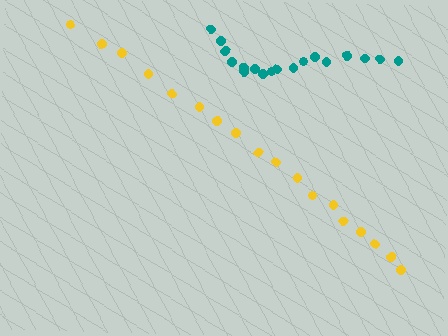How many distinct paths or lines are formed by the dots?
There are 2 distinct paths.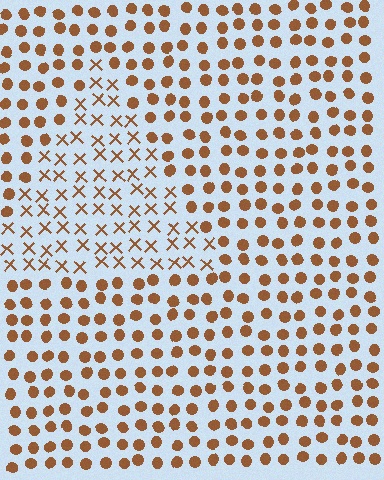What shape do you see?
I see a triangle.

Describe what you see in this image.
The image is filled with small brown elements arranged in a uniform grid. A triangle-shaped region contains X marks, while the surrounding area contains circles. The boundary is defined purely by the change in element shape.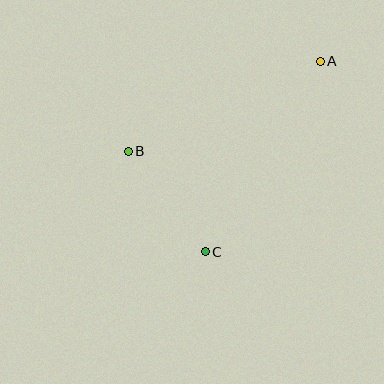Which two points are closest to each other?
Points B and C are closest to each other.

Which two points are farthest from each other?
Points A and C are farthest from each other.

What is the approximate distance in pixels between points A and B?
The distance between A and B is approximately 212 pixels.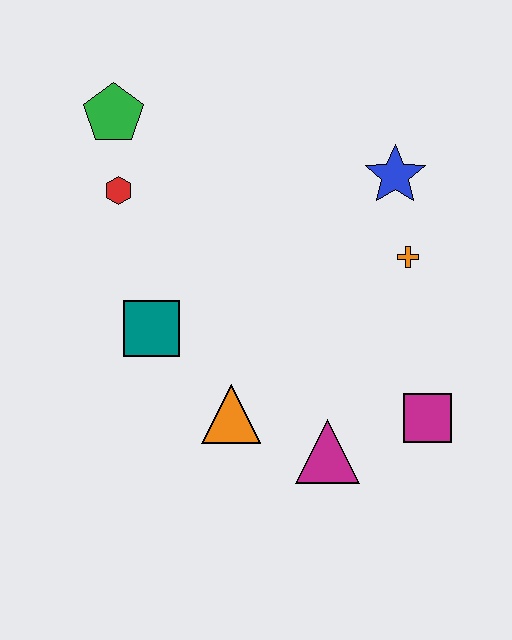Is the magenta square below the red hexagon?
Yes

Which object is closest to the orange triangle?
The magenta triangle is closest to the orange triangle.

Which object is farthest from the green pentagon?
The magenta square is farthest from the green pentagon.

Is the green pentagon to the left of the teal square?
Yes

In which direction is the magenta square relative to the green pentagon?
The magenta square is to the right of the green pentagon.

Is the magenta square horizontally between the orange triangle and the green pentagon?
No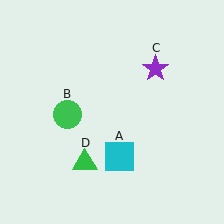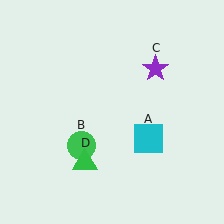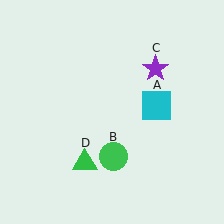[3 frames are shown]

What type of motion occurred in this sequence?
The cyan square (object A), green circle (object B) rotated counterclockwise around the center of the scene.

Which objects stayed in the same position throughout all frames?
Purple star (object C) and green triangle (object D) remained stationary.